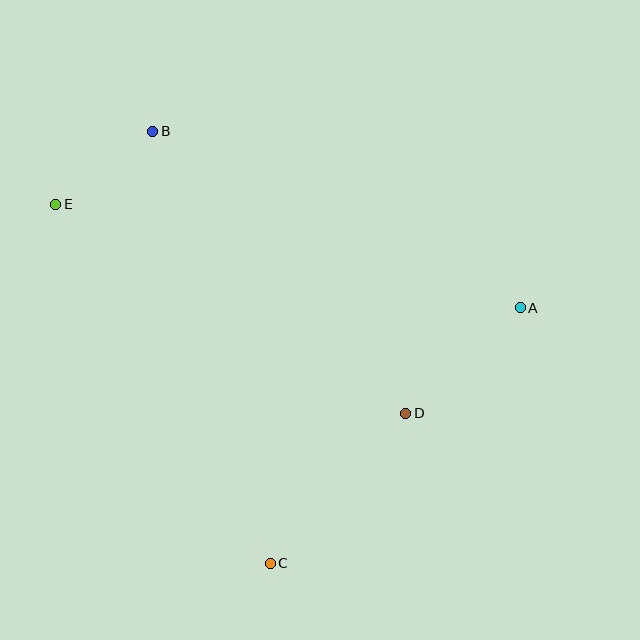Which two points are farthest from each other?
Points A and E are farthest from each other.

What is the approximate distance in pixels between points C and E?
The distance between C and E is approximately 418 pixels.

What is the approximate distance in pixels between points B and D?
The distance between B and D is approximately 379 pixels.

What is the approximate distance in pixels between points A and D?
The distance between A and D is approximately 155 pixels.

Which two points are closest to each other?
Points B and E are closest to each other.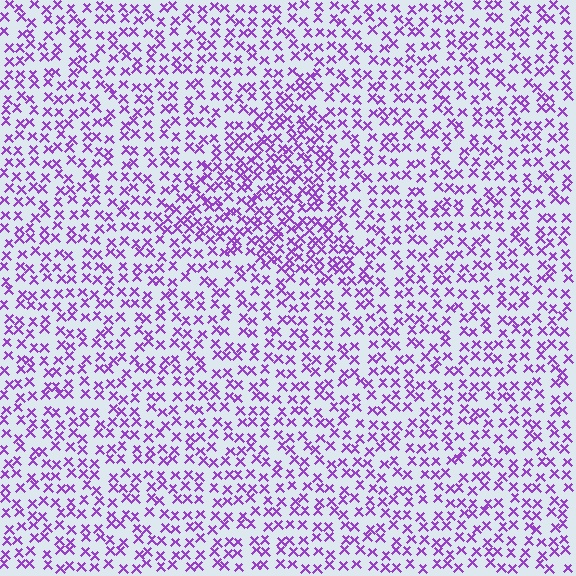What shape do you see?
I see a triangle.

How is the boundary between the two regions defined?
The boundary is defined by a change in element density (approximately 1.6x ratio). All elements are the same color, size, and shape.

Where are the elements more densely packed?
The elements are more densely packed inside the triangle boundary.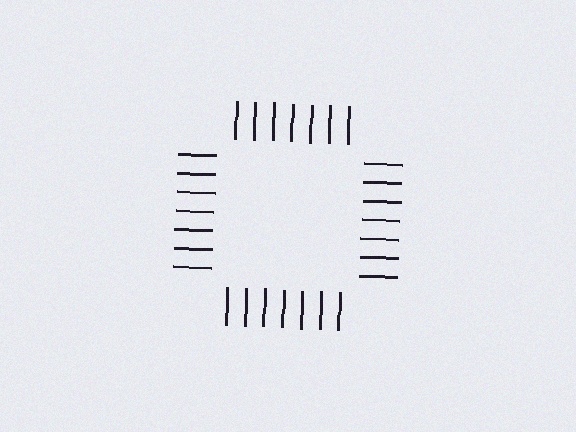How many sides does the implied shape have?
4 sides — the line-ends trace a square.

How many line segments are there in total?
28 — 7 along each of the 4 edges.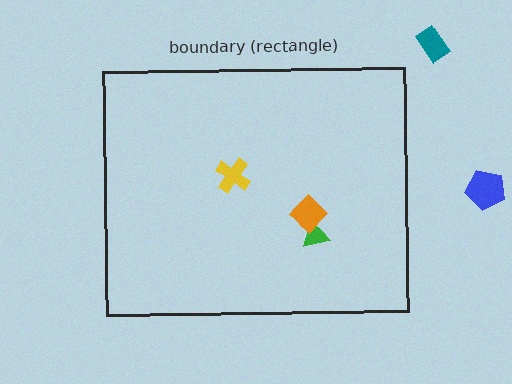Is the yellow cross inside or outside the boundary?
Inside.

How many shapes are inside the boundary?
3 inside, 2 outside.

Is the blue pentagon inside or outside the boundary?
Outside.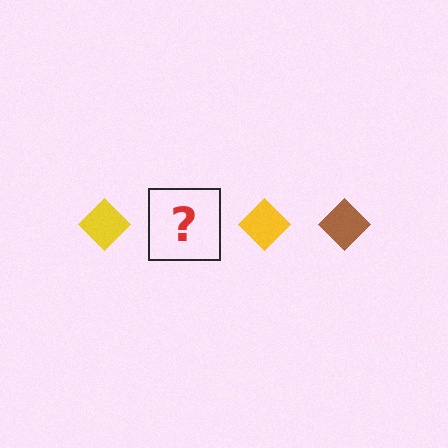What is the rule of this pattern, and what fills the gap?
The rule is that the pattern cycles through yellow, brown diamonds. The gap should be filled with a brown diamond.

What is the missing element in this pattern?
The missing element is a brown diamond.